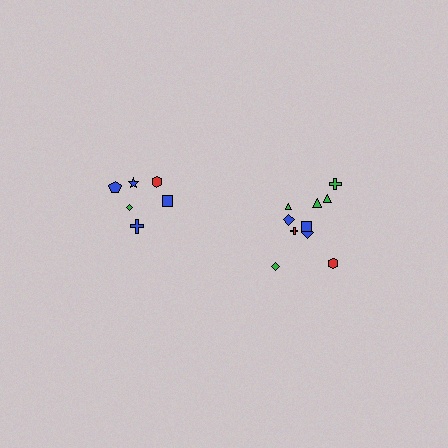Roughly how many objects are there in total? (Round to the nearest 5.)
Roughly 15 objects in total.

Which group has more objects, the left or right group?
The right group.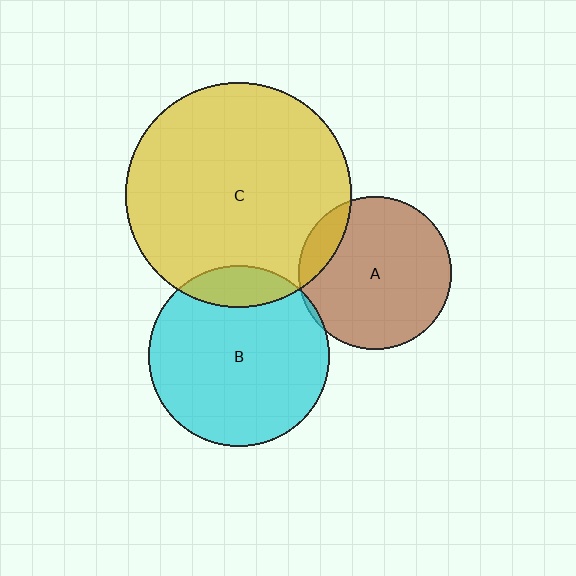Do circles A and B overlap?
Yes.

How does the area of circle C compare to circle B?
Approximately 1.6 times.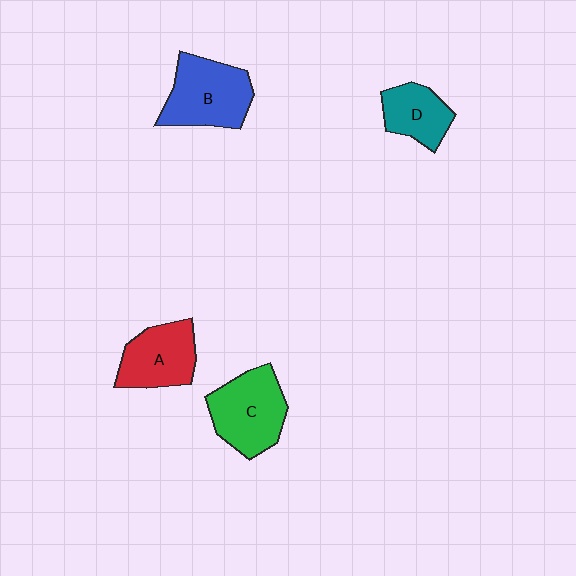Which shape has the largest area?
Shape B (blue).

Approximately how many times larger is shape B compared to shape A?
Approximately 1.2 times.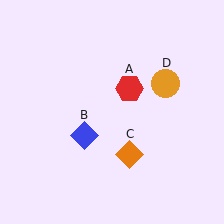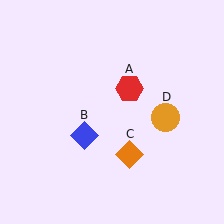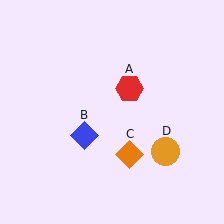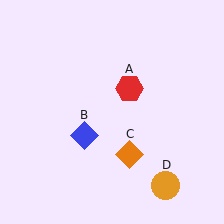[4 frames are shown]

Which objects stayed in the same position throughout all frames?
Red hexagon (object A) and blue diamond (object B) and orange diamond (object C) remained stationary.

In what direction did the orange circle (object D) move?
The orange circle (object D) moved down.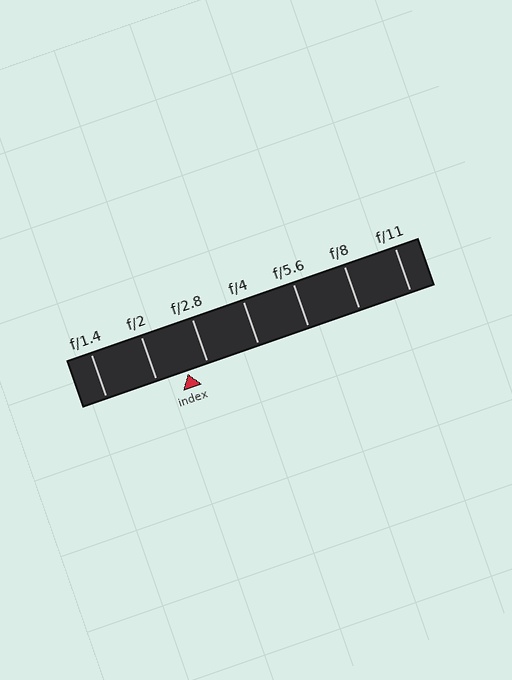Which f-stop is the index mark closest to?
The index mark is closest to f/2.8.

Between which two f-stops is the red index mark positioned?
The index mark is between f/2 and f/2.8.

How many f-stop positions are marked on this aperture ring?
There are 7 f-stop positions marked.